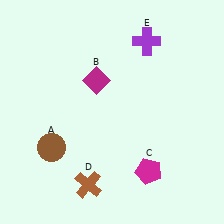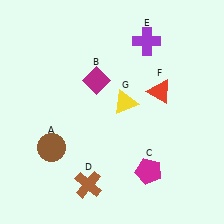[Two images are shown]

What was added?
A red triangle (F), a yellow triangle (G) were added in Image 2.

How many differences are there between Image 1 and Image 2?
There are 2 differences between the two images.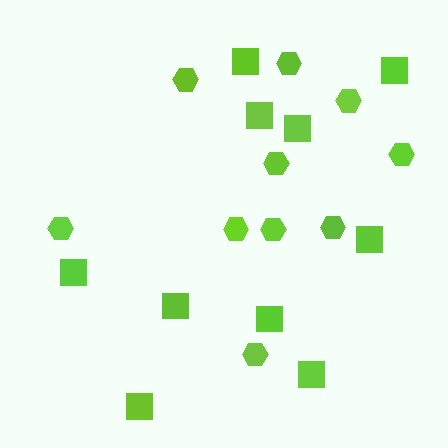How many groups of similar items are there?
There are 2 groups: one group of hexagons (10) and one group of squares (10).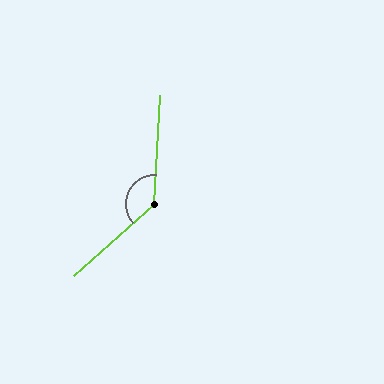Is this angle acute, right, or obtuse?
It is obtuse.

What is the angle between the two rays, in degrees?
Approximately 135 degrees.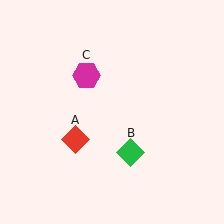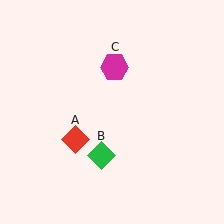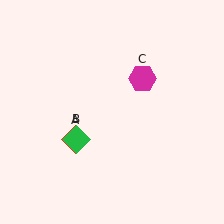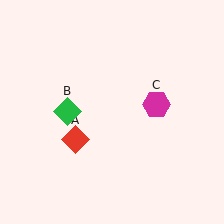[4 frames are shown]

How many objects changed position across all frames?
2 objects changed position: green diamond (object B), magenta hexagon (object C).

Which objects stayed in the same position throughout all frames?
Red diamond (object A) remained stationary.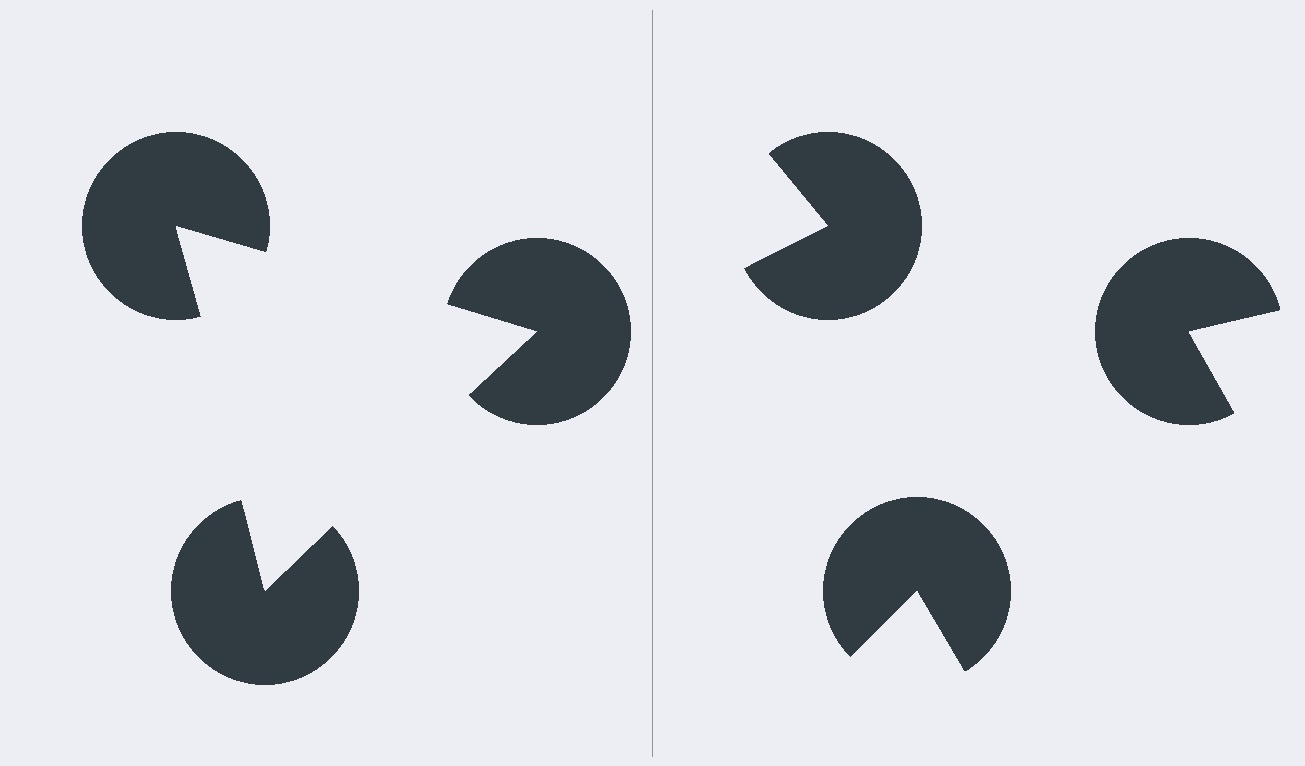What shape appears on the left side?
An illusory triangle.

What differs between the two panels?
The pac-man discs are positioned identically on both sides; only the wedge orientations differ. On the left they align to a triangle; on the right they are misaligned.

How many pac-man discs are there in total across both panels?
6 — 3 on each side.